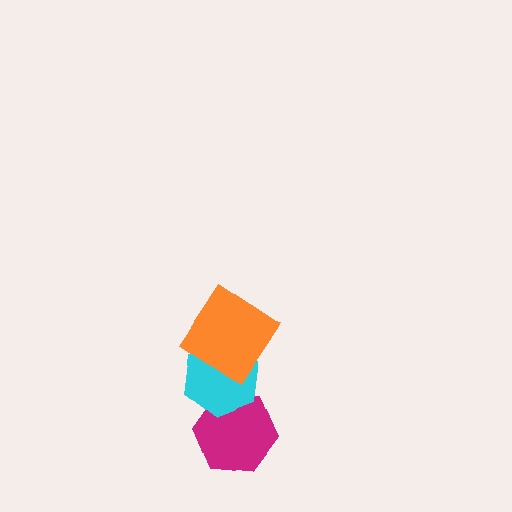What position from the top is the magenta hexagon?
The magenta hexagon is 3rd from the top.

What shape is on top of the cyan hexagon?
The orange diamond is on top of the cyan hexagon.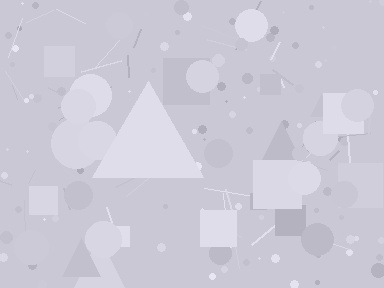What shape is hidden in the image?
A triangle is hidden in the image.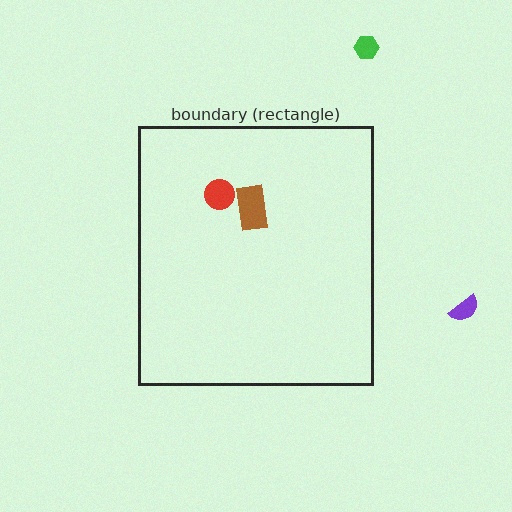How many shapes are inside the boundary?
2 inside, 2 outside.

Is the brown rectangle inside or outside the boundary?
Inside.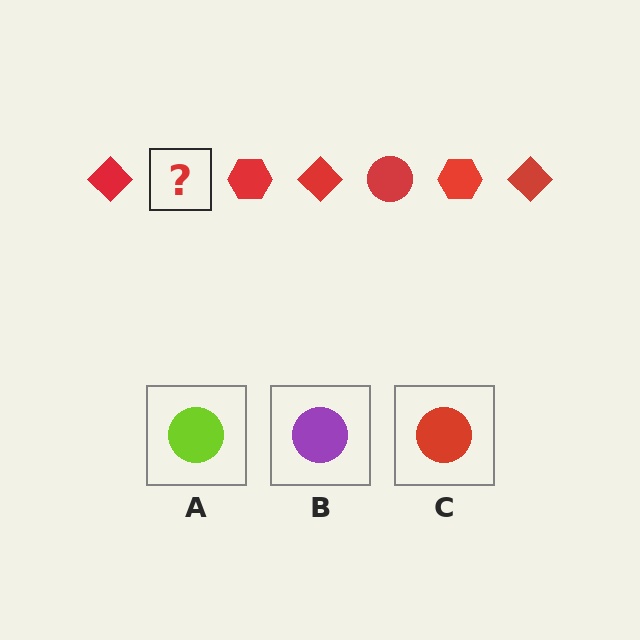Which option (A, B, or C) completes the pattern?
C.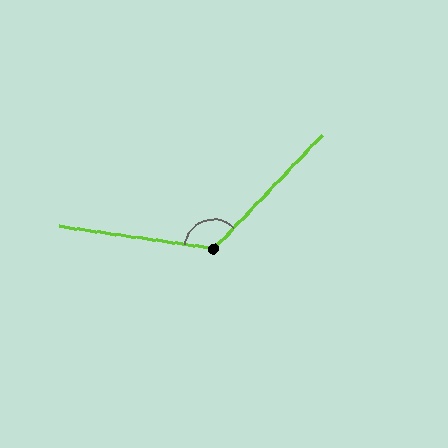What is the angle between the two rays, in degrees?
Approximately 125 degrees.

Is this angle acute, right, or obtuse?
It is obtuse.